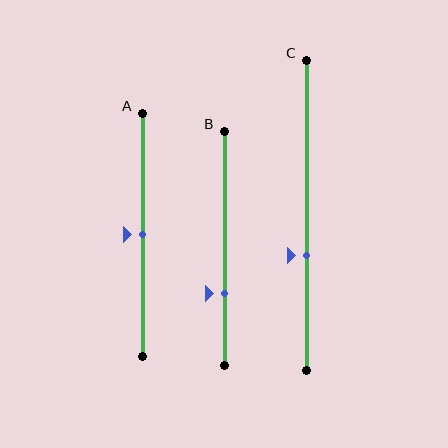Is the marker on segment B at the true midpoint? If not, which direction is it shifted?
No, the marker on segment B is shifted downward by about 19% of the segment length.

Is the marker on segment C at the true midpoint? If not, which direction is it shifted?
No, the marker on segment C is shifted downward by about 13% of the segment length.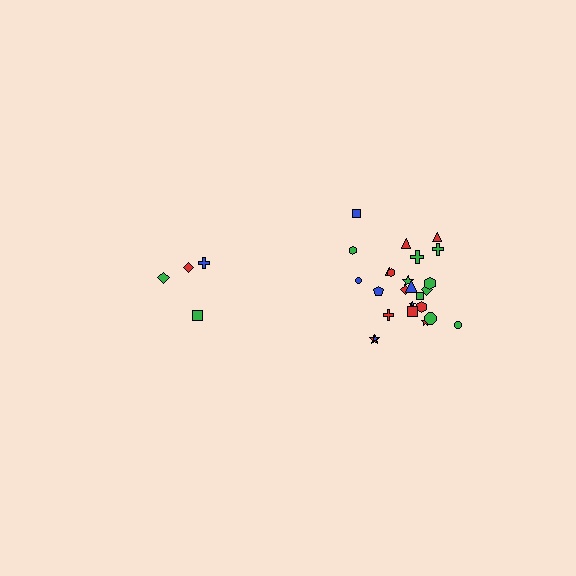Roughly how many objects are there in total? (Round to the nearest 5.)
Roughly 30 objects in total.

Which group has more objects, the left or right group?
The right group.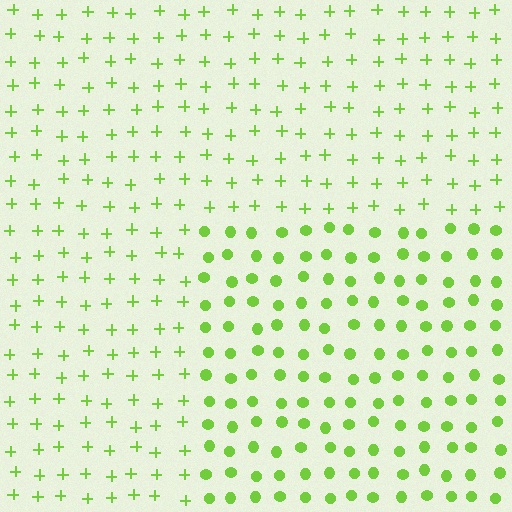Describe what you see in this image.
The image is filled with small lime elements arranged in a uniform grid. A rectangle-shaped region contains circles, while the surrounding area contains plus signs. The boundary is defined purely by the change in element shape.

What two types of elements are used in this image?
The image uses circles inside the rectangle region and plus signs outside it.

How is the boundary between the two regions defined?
The boundary is defined by a change in element shape: circles inside vs. plus signs outside. All elements share the same color and spacing.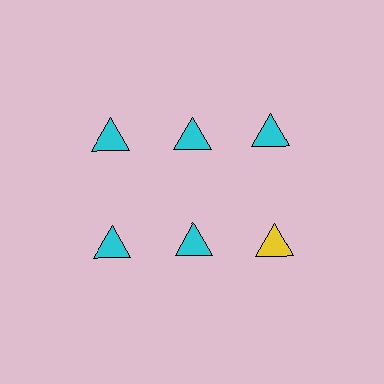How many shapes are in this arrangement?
There are 6 shapes arranged in a grid pattern.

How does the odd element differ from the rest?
It has a different color: yellow instead of cyan.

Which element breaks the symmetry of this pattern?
The yellow triangle in the second row, center column breaks the symmetry. All other shapes are cyan triangles.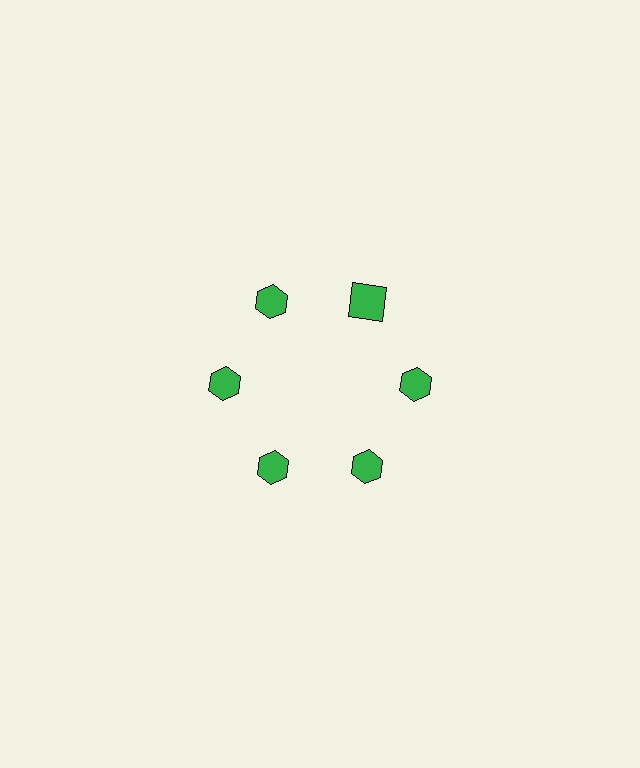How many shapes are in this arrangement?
There are 6 shapes arranged in a ring pattern.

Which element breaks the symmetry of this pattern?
The green square at roughly the 1 o'clock position breaks the symmetry. All other shapes are green hexagons.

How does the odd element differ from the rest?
It has a different shape: square instead of hexagon.